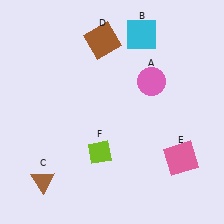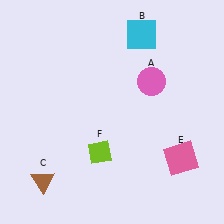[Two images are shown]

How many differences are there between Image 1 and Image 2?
There is 1 difference between the two images.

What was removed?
The brown square (D) was removed in Image 2.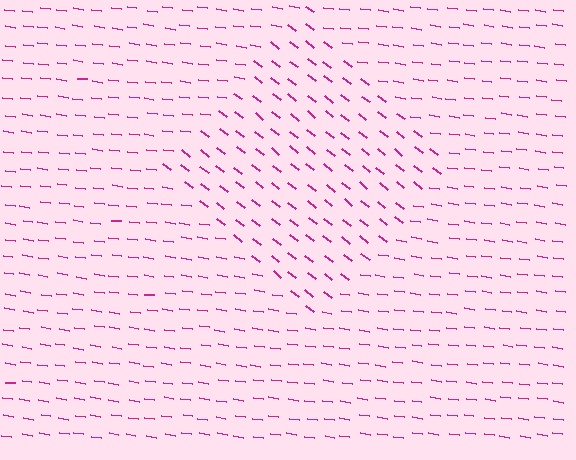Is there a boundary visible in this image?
Yes, there is a texture boundary formed by a change in line orientation.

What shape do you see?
I see a diamond.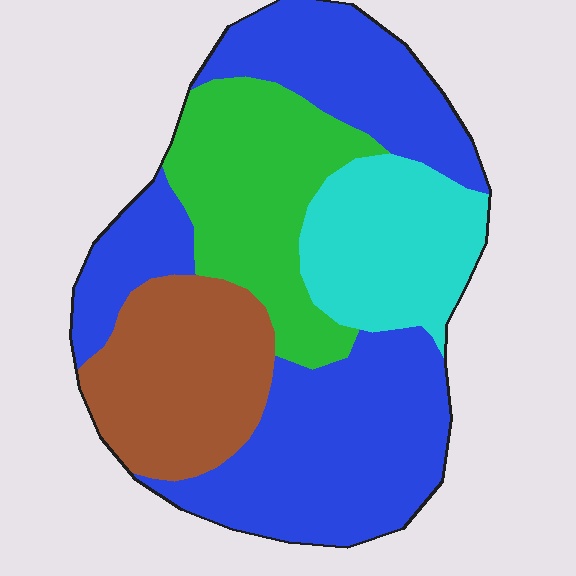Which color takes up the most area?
Blue, at roughly 45%.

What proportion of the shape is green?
Green takes up between a sixth and a third of the shape.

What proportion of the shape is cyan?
Cyan takes up about one sixth (1/6) of the shape.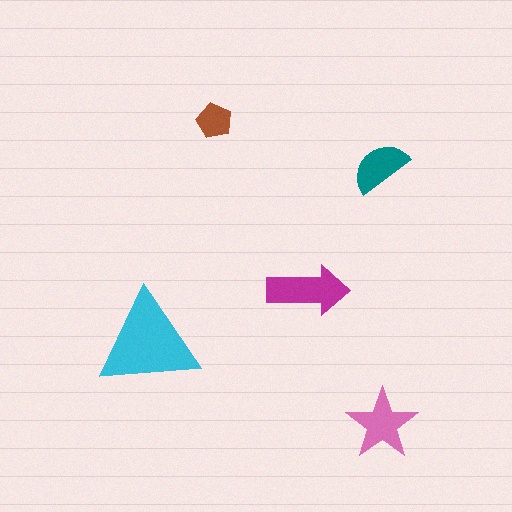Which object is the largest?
The cyan triangle.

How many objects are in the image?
There are 5 objects in the image.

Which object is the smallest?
The brown pentagon.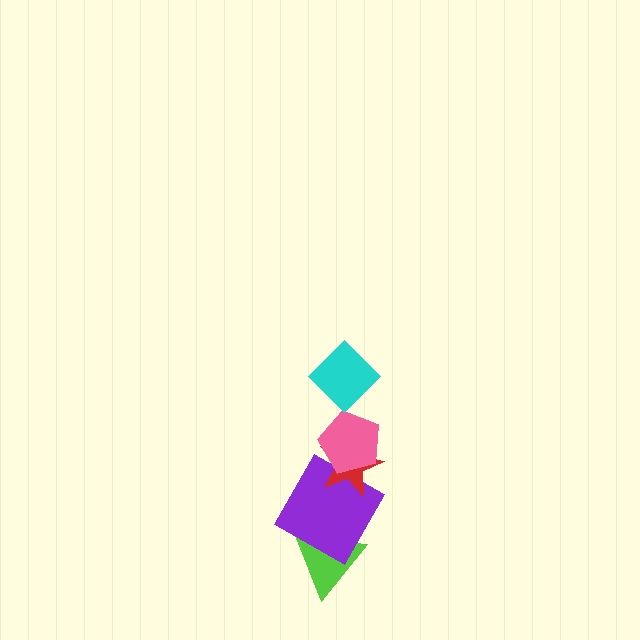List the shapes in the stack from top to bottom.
From top to bottom: the cyan diamond, the pink pentagon, the red star, the purple square, the lime triangle.